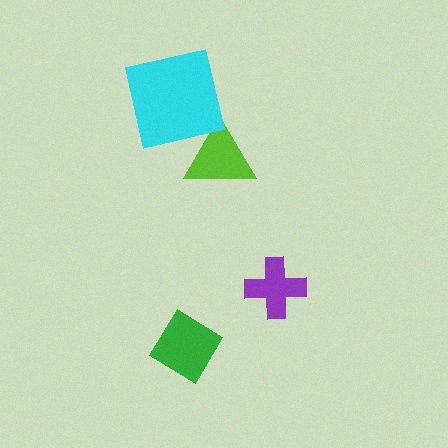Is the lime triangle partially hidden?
Yes, it is partially covered by another shape.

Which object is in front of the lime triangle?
The cyan square is in front of the lime triangle.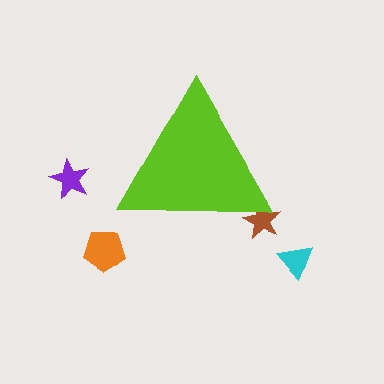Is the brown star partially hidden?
Yes, the brown star is partially hidden behind the lime triangle.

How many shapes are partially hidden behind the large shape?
1 shape is partially hidden.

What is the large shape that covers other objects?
A lime triangle.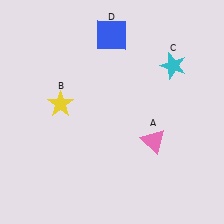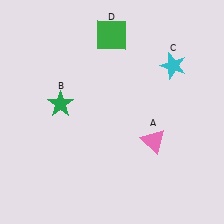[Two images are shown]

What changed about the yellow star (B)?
In Image 1, B is yellow. In Image 2, it changed to green.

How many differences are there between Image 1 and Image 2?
There are 2 differences between the two images.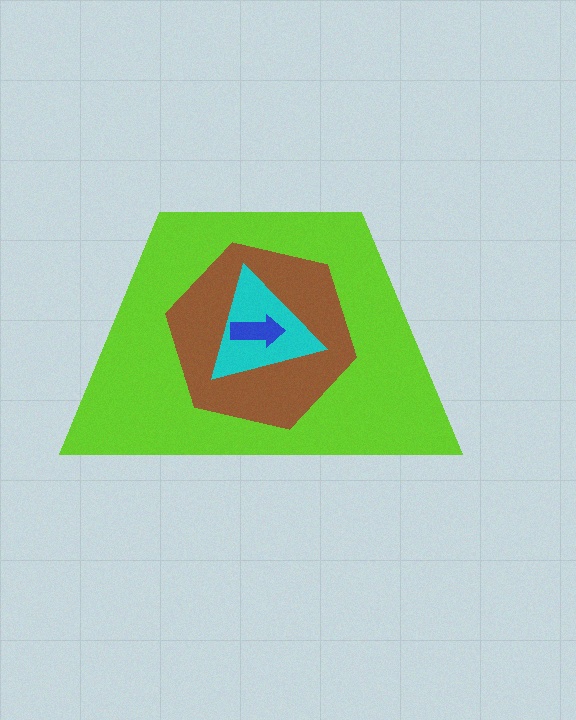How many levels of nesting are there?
4.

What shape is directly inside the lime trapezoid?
The brown hexagon.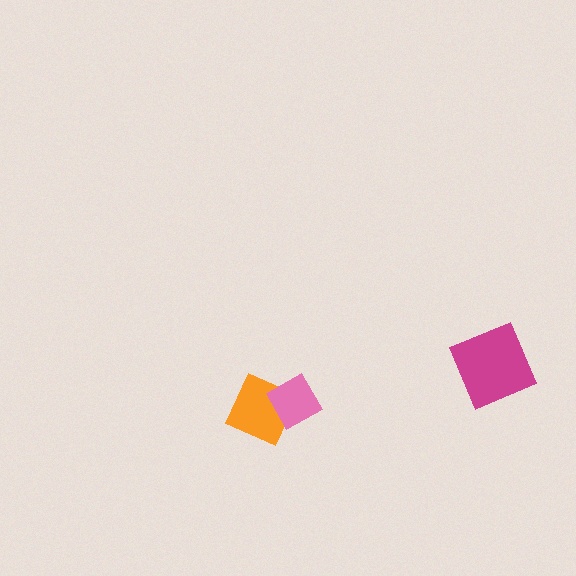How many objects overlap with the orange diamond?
1 object overlaps with the orange diamond.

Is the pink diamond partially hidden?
No, no other shape covers it.